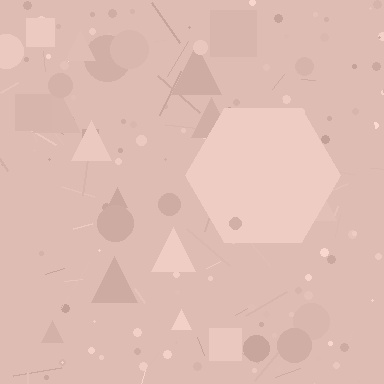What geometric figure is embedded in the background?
A hexagon is embedded in the background.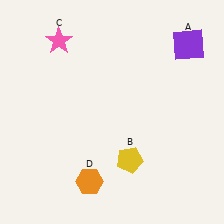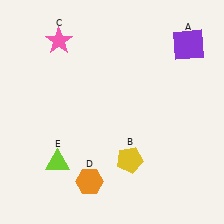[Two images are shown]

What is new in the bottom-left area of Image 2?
A lime triangle (E) was added in the bottom-left area of Image 2.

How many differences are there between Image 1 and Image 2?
There is 1 difference between the two images.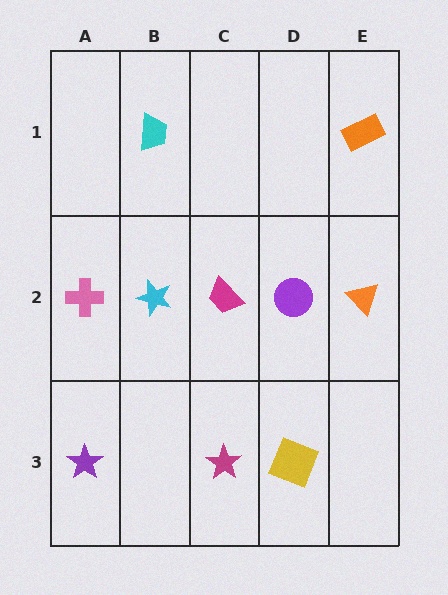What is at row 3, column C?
A magenta star.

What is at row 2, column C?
A magenta trapezoid.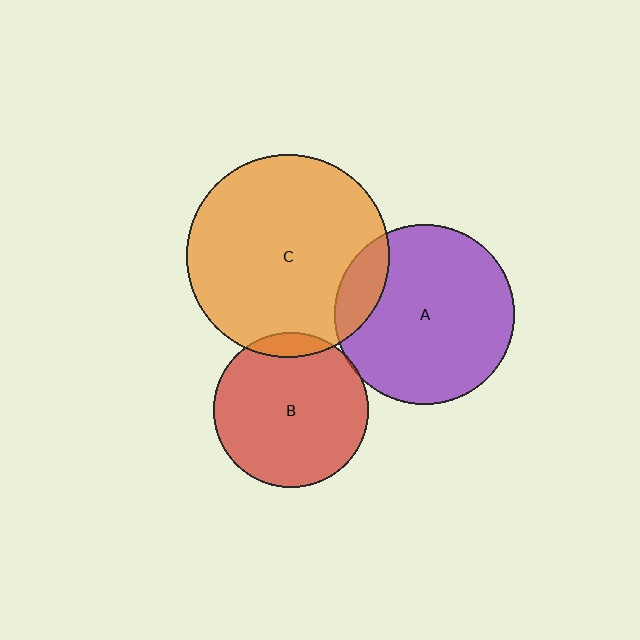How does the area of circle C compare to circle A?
Approximately 1.3 times.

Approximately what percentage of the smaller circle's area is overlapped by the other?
Approximately 10%.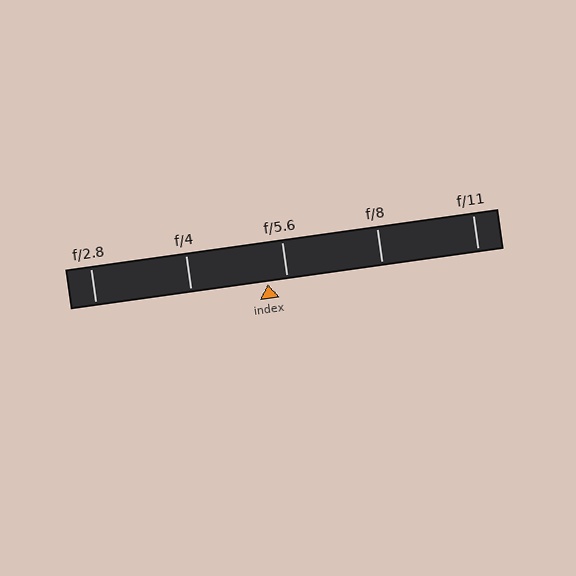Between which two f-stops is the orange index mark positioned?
The index mark is between f/4 and f/5.6.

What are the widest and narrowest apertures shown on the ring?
The widest aperture shown is f/2.8 and the narrowest is f/11.